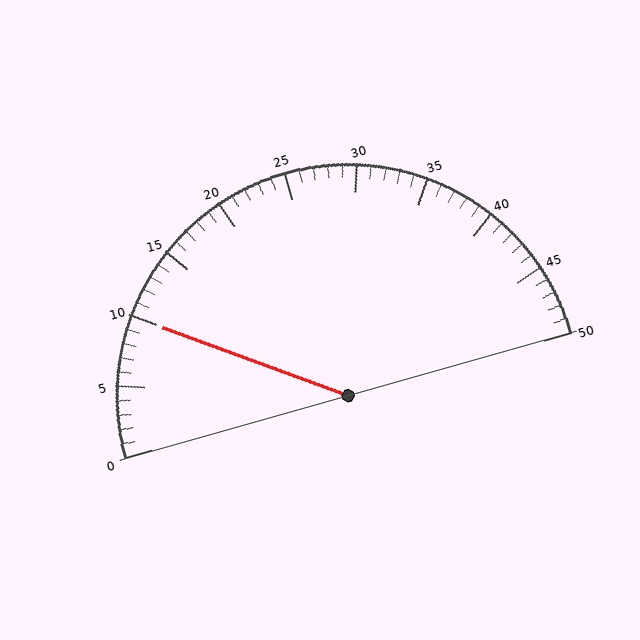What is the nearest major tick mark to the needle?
The nearest major tick mark is 10.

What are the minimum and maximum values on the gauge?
The gauge ranges from 0 to 50.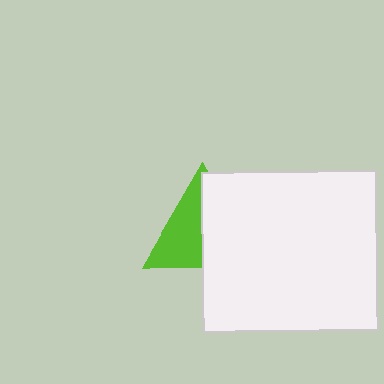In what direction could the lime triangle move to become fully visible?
The lime triangle could move left. That would shift it out from behind the white rectangle entirely.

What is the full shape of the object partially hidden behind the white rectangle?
The partially hidden object is a lime triangle.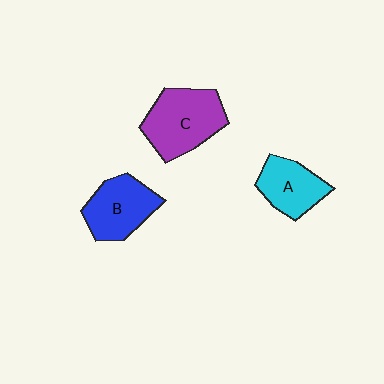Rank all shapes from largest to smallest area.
From largest to smallest: C (purple), B (blue), A (cyan).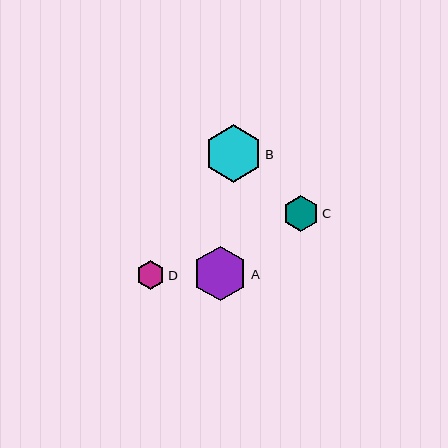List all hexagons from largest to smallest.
From largest to smallest: B, A, C, D.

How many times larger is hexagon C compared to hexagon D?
Hexagon C is approximately 1.3 times the size of hexagon D.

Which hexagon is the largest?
Hexagon B is the largest with a size of approximately 57 pixels.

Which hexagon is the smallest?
Hexagon D is the smallest with a size of approximately 28 pixels.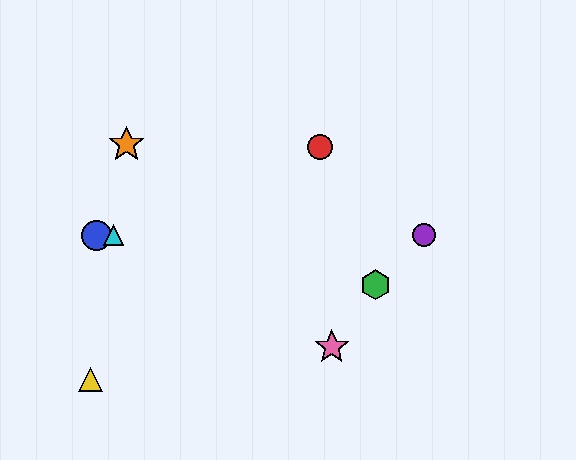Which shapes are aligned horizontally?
The blue circle, the purple circle, the cyan triangle are aligned horizontally.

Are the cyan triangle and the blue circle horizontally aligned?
Yes, both are at y≈235.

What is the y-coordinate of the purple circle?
The purple circle is at y≈235.